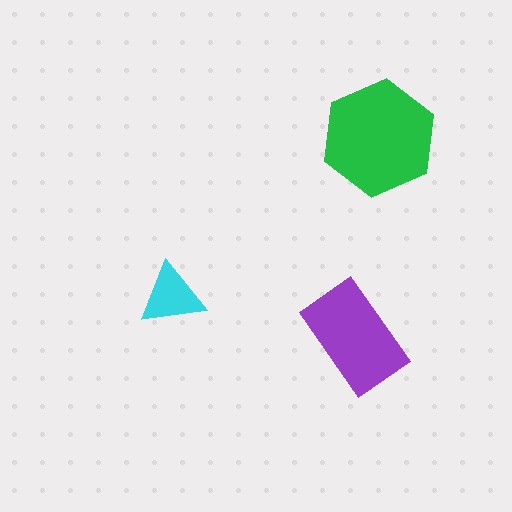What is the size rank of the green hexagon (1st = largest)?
1st.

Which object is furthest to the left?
The cyan triangle is leftmost.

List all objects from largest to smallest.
The green hexagon, the purple rectangle, the cyan triangle.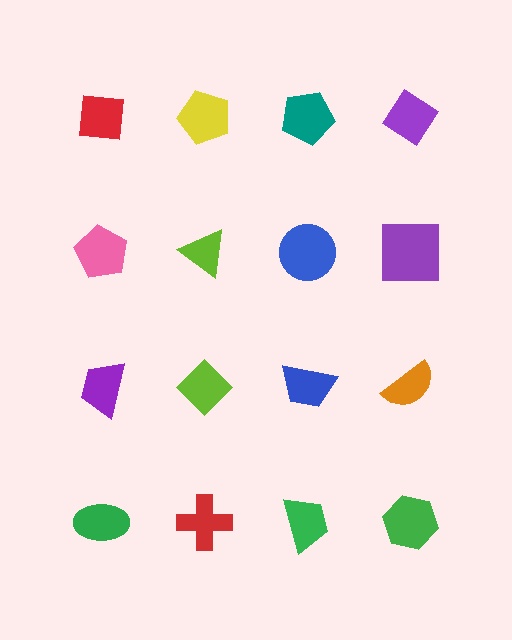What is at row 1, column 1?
A red square.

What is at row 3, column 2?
A lime diamond.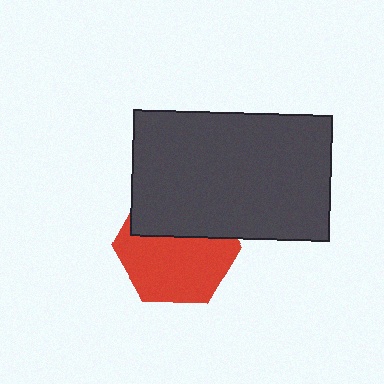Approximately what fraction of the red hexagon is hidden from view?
Roughly 39% of the red hexagon is hidden behind the dark gray rectangle.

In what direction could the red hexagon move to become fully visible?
The red hexagon could move down. That would shift it out from behind the dark gray rectangle entirely.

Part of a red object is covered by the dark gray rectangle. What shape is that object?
It is a hexagon.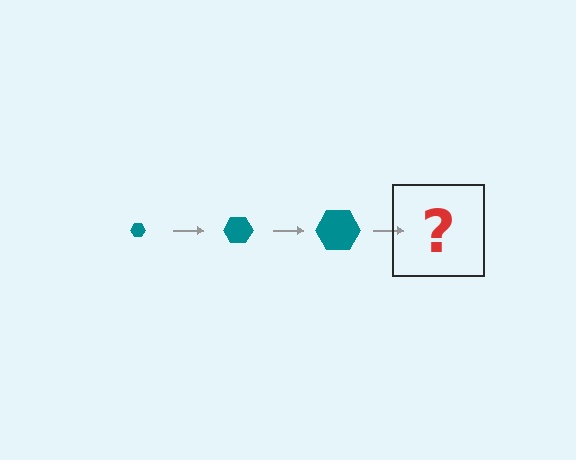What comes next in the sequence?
The next element should be a teal hexagon, larger than the previous one.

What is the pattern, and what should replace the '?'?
The pattern is that the hexagon gets progressively larger each step. The '?' should be a teal hexagon, larger than the previous one.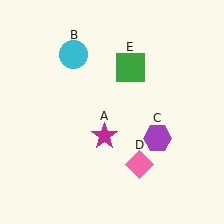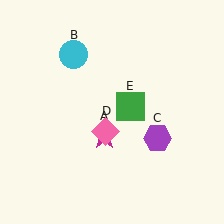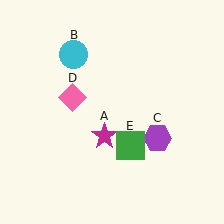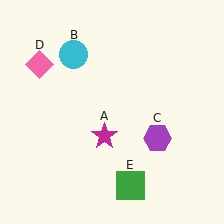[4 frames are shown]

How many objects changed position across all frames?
2 objects changed position: pink diamond (object D), green square (object E).